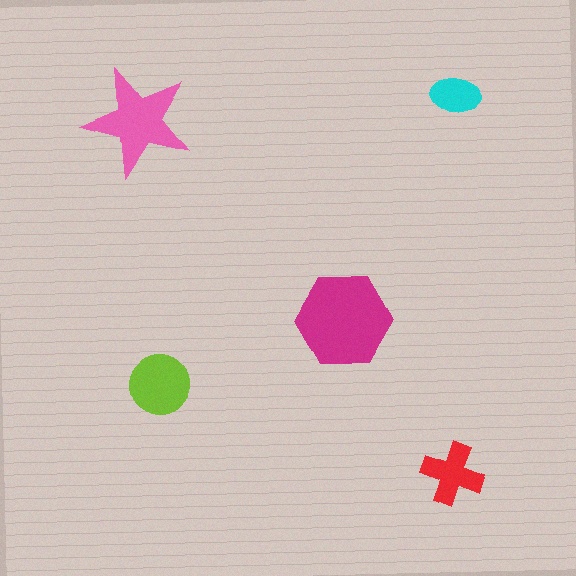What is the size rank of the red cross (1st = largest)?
4th.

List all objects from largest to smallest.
The magenta hexagon, the pink star, the lime circle, the red cross, the cyan ellipse.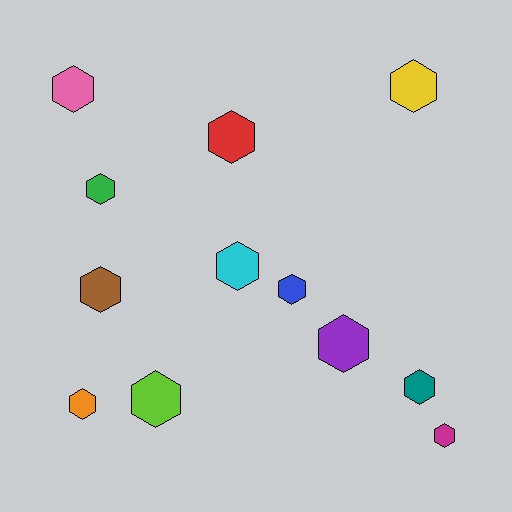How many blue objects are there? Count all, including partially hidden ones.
There is 1 blue object.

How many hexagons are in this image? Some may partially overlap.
There are 12 hexagons.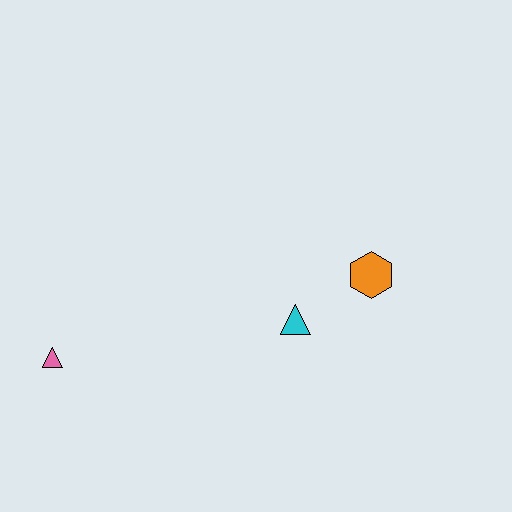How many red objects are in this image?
There are no red objects.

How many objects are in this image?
There are 3 objects.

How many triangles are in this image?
There are 2 triangles.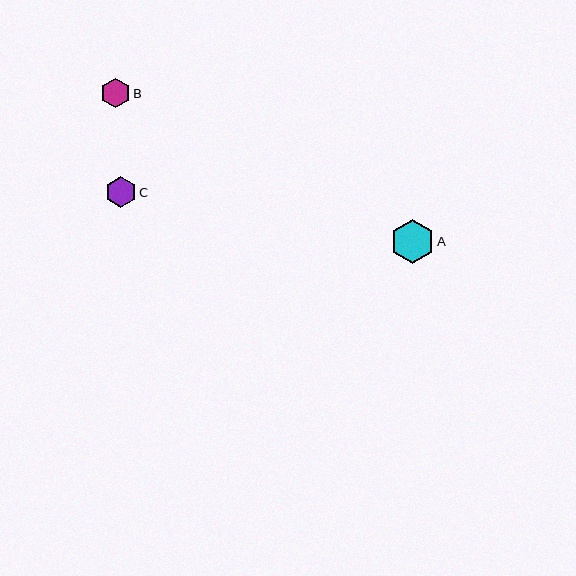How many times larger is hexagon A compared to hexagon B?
Hexagon A is approximately 1.5 times the size of hexagon B.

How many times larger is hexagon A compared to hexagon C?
Hexagon A is approximately 1.4 times the size of hexagon C.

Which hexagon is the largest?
Hexagon A is the largest with a size of approximately 44 pixels.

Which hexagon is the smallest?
Hexagon B is the smallest with a size of approximately 30 pixels.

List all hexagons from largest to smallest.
From largest to smallest: A, C, B.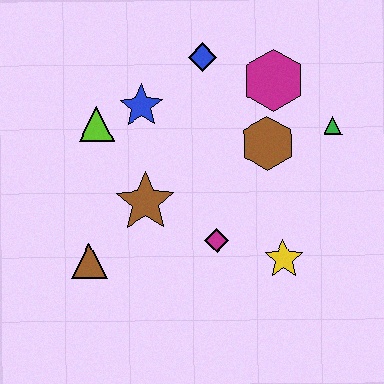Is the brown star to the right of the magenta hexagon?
No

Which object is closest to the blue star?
The lime triangle is closest to the blue star.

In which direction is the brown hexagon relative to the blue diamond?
The brown hexagon is below the blue diamond.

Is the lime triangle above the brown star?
Yes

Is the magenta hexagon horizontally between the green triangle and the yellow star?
No